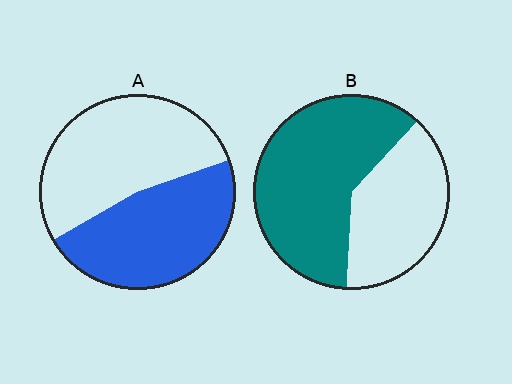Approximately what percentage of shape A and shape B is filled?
A is approximately 45% and B is approximately 60%.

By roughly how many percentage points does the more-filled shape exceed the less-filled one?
By roughly 15 percentage points (B over A).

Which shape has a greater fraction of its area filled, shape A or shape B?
Shape B.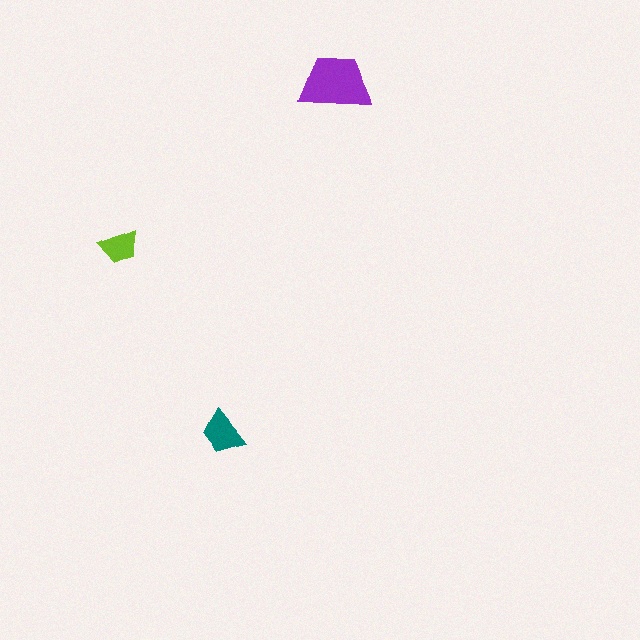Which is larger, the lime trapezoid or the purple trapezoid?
The purple one.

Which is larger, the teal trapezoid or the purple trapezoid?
The purple one.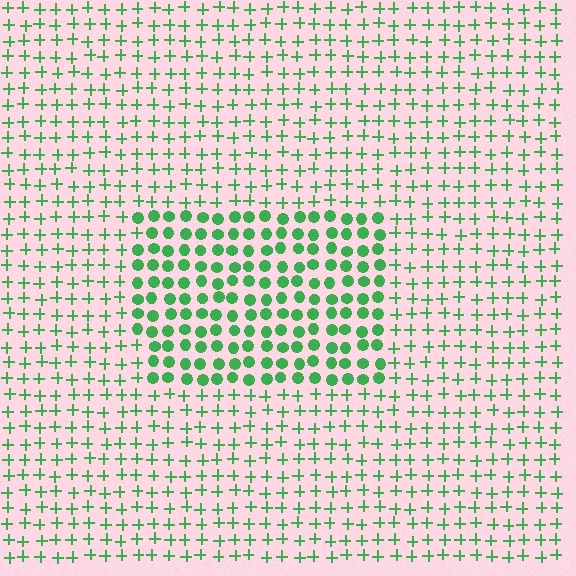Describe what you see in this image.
The image is filled with small green elements arranged in a uniform grid. A rectangle-shaped region contains circles, while the surrounding area contains plus signs. The boundary is defined purely by the change in element shape.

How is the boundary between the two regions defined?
The boundary is defined by a change in element shape: circles inside vs. plus signs outside. All elements share the same color and spacing.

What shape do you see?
I see a rectangle.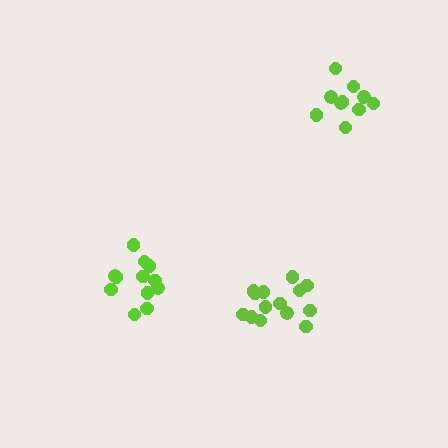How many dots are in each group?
Group 1: 14 dots, Group 2: 12 dots, Group 3: 10 dots (36 total).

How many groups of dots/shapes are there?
There are 3 groups.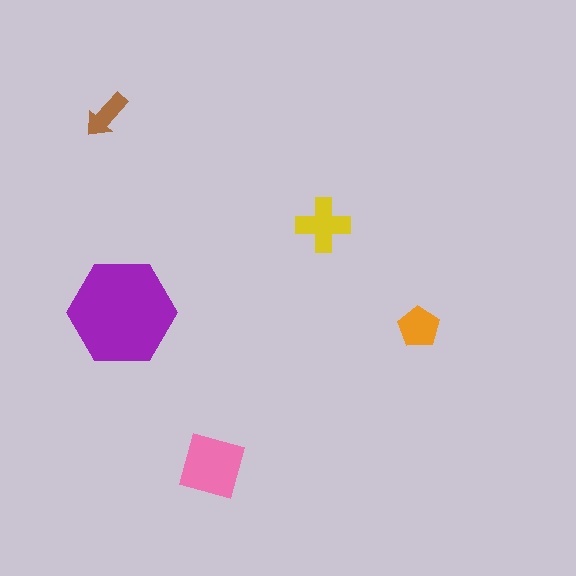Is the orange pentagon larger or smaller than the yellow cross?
Smaller.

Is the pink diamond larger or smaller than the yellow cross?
Larger.